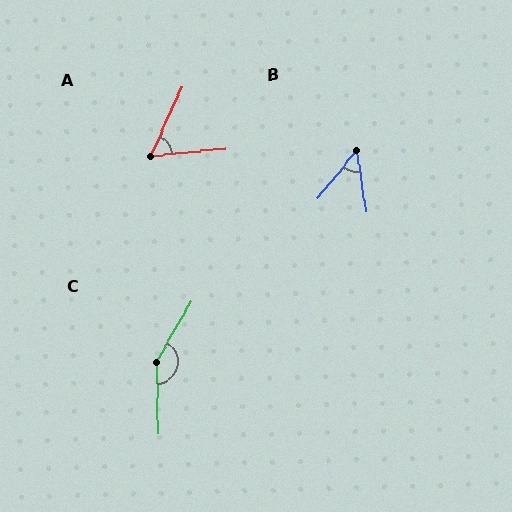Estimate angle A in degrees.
Approximately 60 degrees.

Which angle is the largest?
C, at approximately 149 degrees.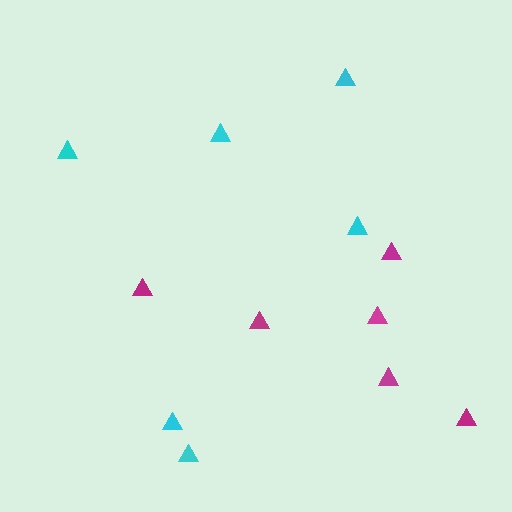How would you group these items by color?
There are 2 groups: one group of cyan triangles (6) and one group of magenta triangles (6).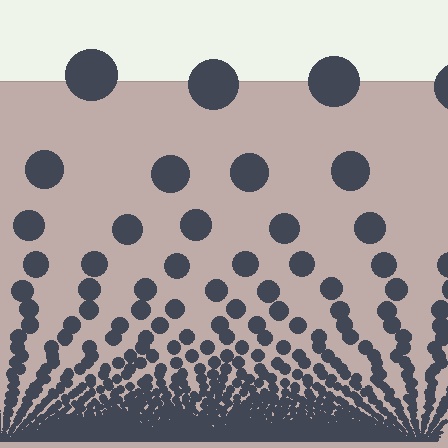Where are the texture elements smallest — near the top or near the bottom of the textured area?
Near the bottom.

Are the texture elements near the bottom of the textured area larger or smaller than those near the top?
Smaller. The gradient is inverted — elements near the bottom are smaller and denser.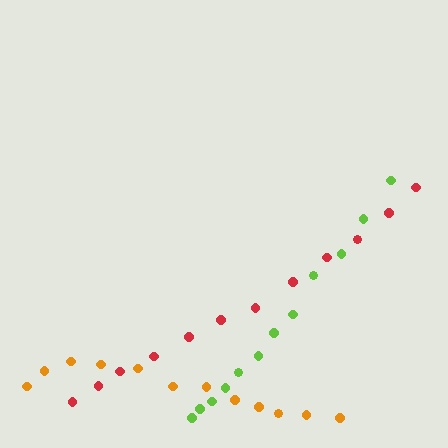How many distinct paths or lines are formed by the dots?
There are 3 distinct paths.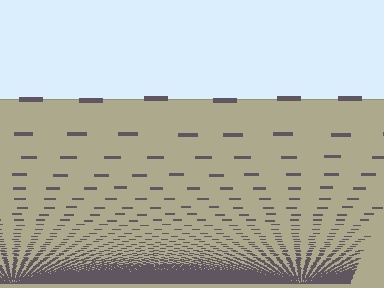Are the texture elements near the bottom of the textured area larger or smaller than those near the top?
Smaller. The gradient is inverted — elements near the bottom are smaller and denser.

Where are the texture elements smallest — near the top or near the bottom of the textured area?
Near the bottom.